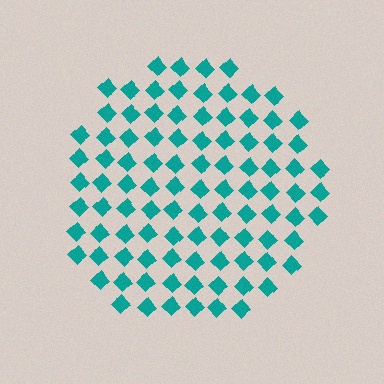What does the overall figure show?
The overall figure shows a circle.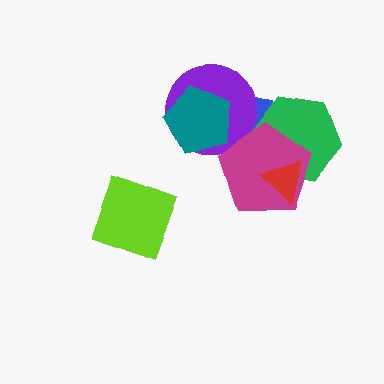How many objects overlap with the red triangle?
2 objects overlap with the red triangle.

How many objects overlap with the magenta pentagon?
4 objects overlap with the magenta pentagon.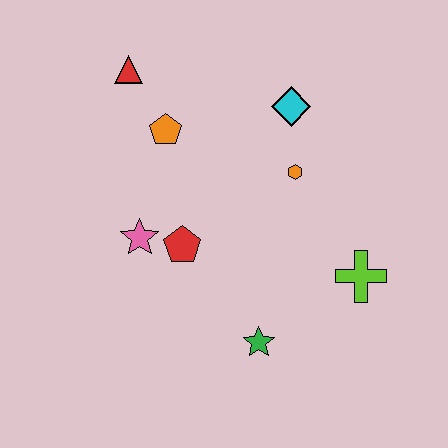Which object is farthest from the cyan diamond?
The green star is farthest from the cyan diamond.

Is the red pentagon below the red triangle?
Yes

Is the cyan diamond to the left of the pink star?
No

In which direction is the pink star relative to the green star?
The pink star is to the left of the green star.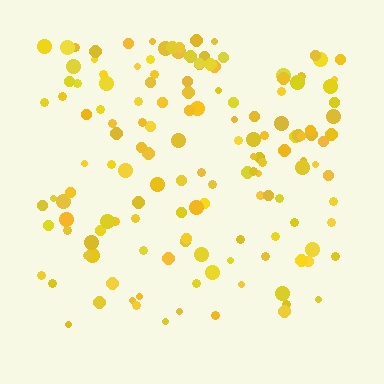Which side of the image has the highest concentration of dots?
The top.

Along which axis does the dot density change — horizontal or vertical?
Vertical.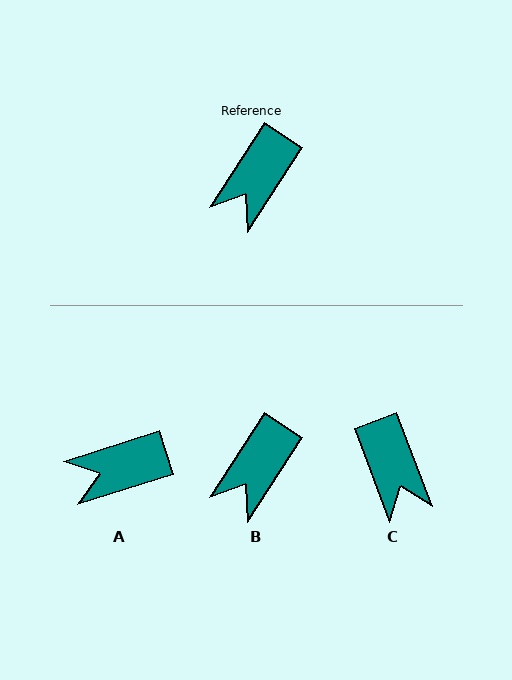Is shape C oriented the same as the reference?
No, it is off by about 53 degrees.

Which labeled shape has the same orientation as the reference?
B.